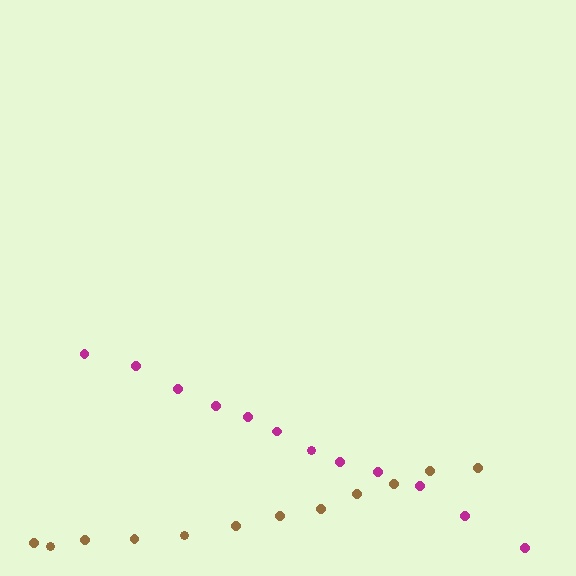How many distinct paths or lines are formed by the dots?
There are 2 distinct paths.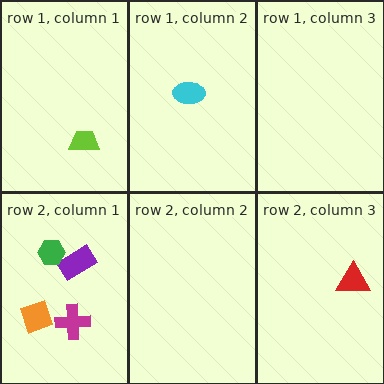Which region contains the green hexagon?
The row 2, column 1 region.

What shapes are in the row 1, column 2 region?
The cyan ellipse.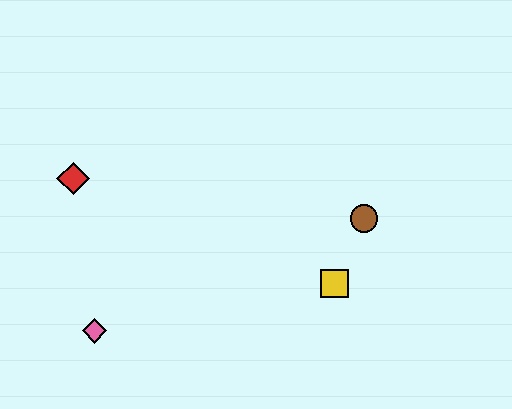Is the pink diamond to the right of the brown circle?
No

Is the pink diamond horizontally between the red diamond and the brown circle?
Yes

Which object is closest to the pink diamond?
The red diamond is closest to the pink diamond.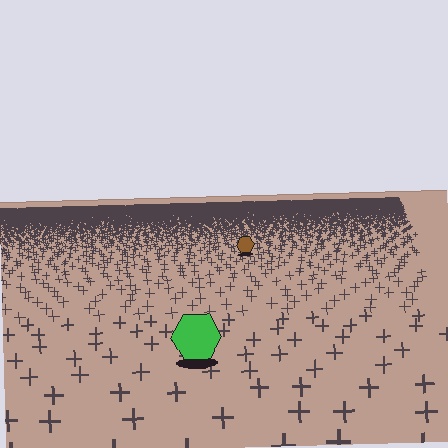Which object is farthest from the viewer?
The brown hexagon is farthest from the viewer. It appears smaller and the ground texture around it is denser.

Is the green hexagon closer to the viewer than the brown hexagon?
Yes. The green hexagon is closer — you can tell from the texture gradient: the ground texture is coarser near it.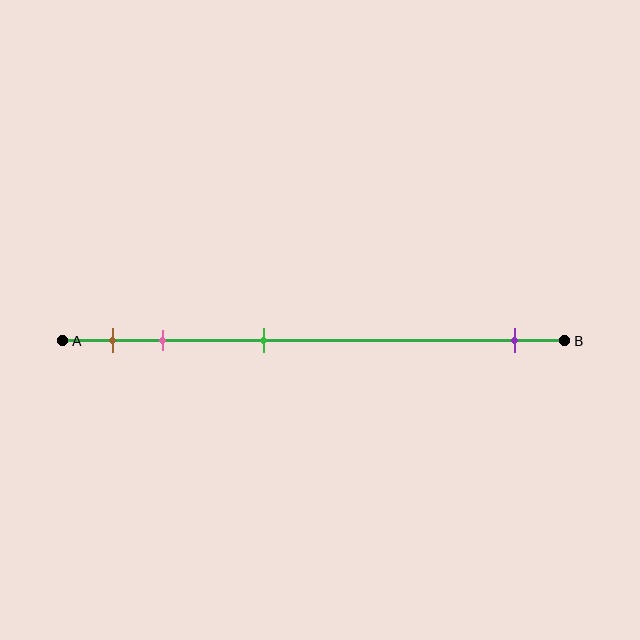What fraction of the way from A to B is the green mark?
The green mark is approximately 40% (0.4) of the way from A to B.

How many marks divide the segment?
There are 4 marks dividing the segment.